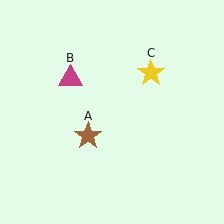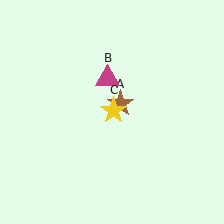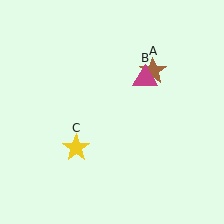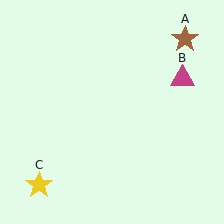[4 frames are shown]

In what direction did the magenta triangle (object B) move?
The magenta triangle (object B) moved right.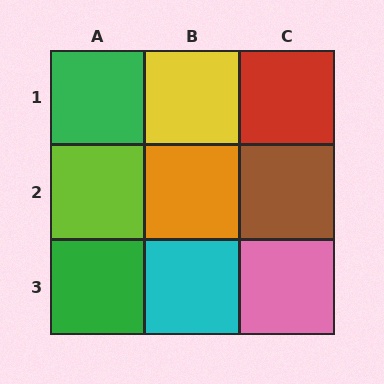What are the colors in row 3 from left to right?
Green, cyan, pink.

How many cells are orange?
1 cell is orange.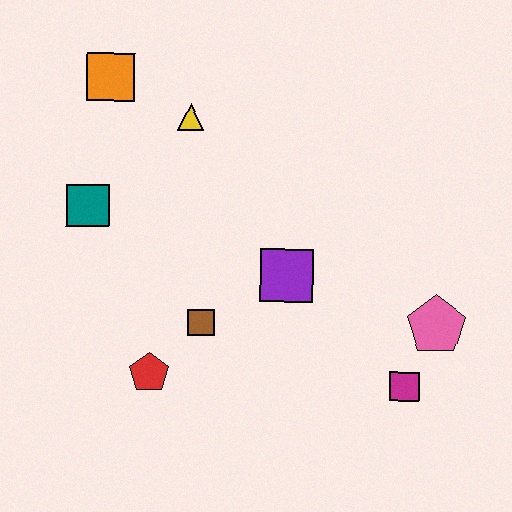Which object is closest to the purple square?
The brown square is closest to the purple square.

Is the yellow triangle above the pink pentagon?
Yes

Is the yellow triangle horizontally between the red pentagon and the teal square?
No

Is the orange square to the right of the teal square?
Yes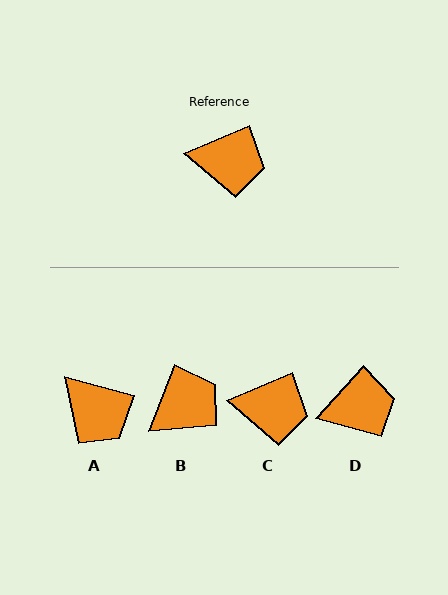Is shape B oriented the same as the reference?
No, it is off by about 46 degrees.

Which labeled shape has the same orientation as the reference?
C.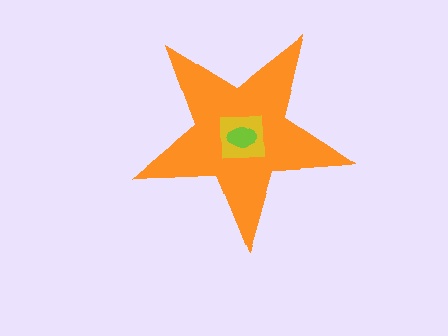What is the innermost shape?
The lime ellipse.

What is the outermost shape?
The orange star.